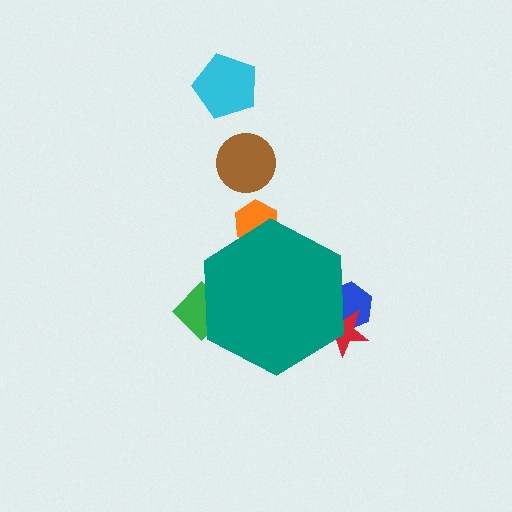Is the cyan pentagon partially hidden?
No, the cyan pentagon is fully visible.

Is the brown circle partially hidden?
No, the brown circle is fully visible.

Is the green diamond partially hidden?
Yes, the green diamond is partially hidden behind the teal hexagon.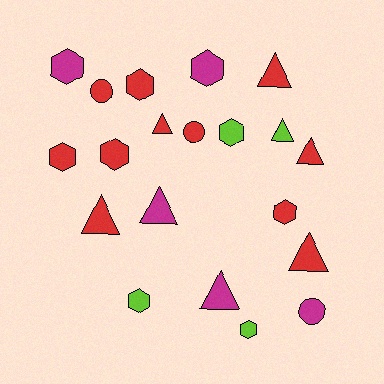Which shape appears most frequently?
Hexagon, with 9 objects.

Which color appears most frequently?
Red, with 11 objects.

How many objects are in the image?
There are 20 objects.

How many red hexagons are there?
There are 4 red hexagons.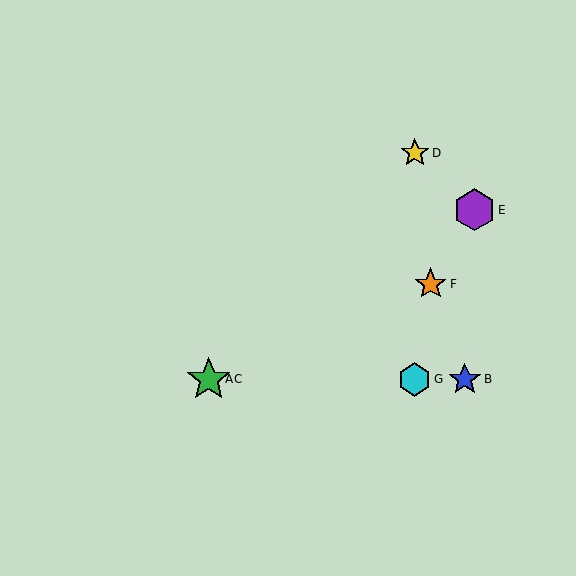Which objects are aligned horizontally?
Objects A, B, C, G are aligned horizontally.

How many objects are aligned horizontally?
4 objects (A, B, C, G) are aligned horizontally.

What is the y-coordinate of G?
Object G is at y≈380.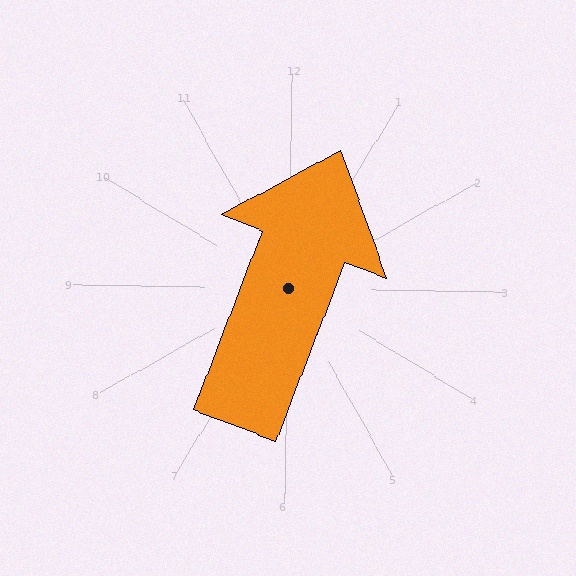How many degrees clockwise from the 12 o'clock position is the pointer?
Approximately 20 degrees.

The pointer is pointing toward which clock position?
Roughly 1 o'clock.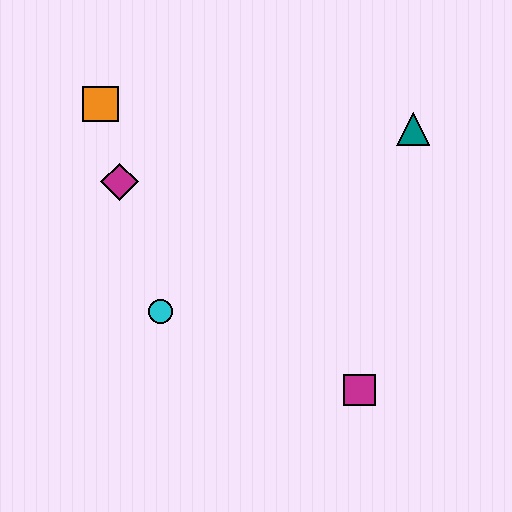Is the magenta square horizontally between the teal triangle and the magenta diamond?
Yes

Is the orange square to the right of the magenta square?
No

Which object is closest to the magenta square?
The cyan circle is closest to the magenta square.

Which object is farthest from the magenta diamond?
The magenta square is farthest from the magenta diamond.